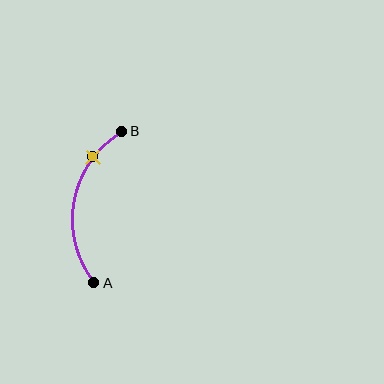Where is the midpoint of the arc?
The arc midpoint is the point on the curve farthest from the straight line joining A and B. It sits to the left of that line.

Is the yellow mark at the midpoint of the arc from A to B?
No. The yellow mark lies on the arc but is closer to endpoint B. The arc midpoint would be at the point on the curve equidistant along the arc from both A and B.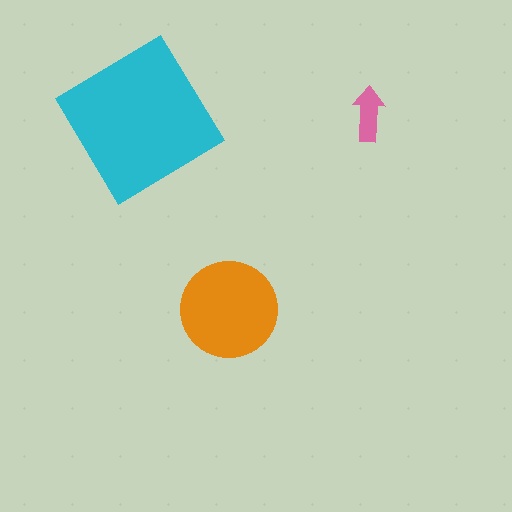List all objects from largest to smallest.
The cyan diamond, the orange circle, the pink arrow.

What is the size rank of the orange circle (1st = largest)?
2nd.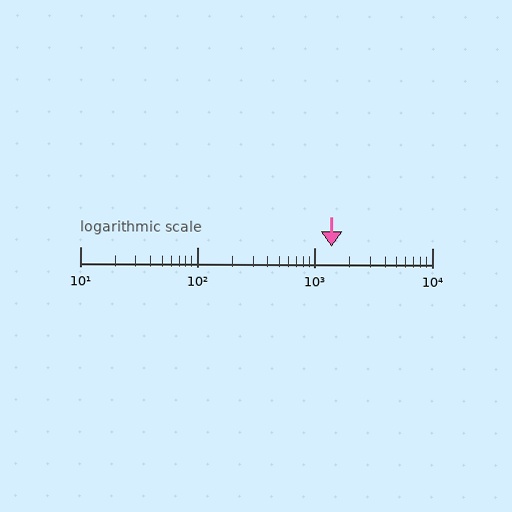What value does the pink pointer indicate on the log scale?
The pointer indicates approximately 1400.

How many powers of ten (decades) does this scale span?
The scale spans 3 decades, from 10 to 10000.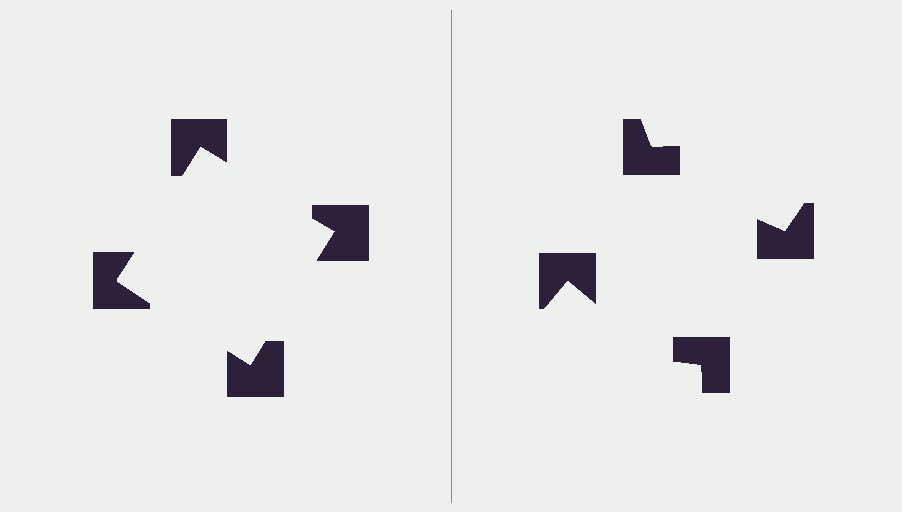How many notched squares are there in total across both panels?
8 — 4 on each side.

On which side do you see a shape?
An illusory square appears on the left side. On the right side the wedge cuts are rotated, so no coherent shape forms.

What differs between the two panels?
The notched squares are positioned identically on both sides; only the wedge orientations differ. On the left they align to a square; on the right they are misaligned.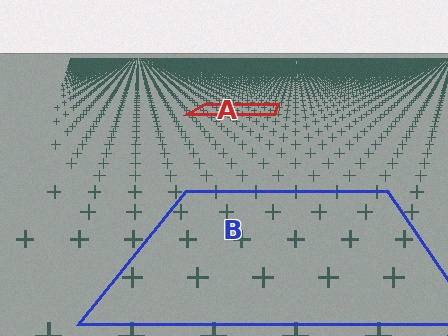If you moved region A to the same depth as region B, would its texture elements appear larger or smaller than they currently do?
They would appear larger. At a closer depth, the same texture elements are projected at a bigger on-screen size.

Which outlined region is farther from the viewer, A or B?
Region A is farther from the viewer — the texture elements inside it appear smaller and more densely packed.